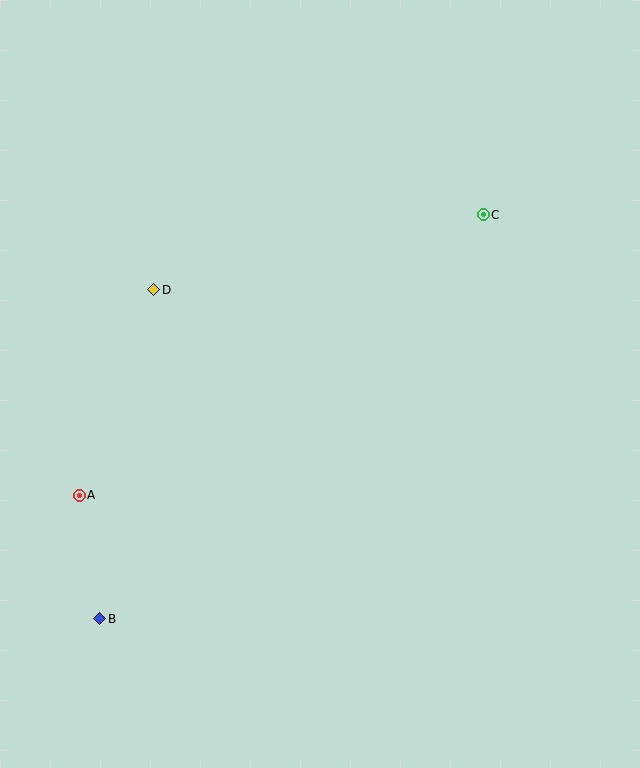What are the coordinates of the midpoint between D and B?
The midpoint between D and B is at (127, 454).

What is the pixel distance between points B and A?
The distance between B and A is 125 pixels.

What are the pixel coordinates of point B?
Point B is at (100, 619).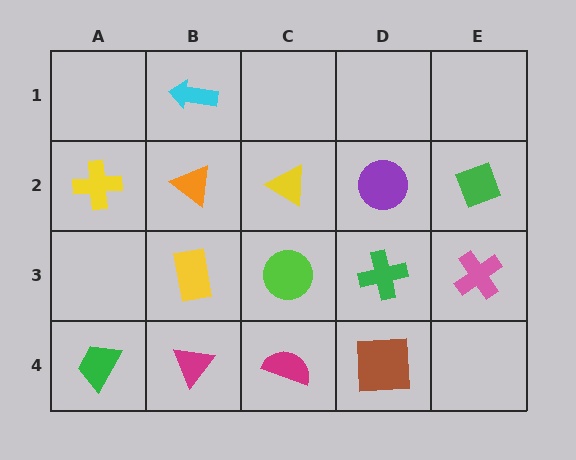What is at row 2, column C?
A yellow triangle.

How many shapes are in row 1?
1 shape.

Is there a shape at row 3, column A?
No, that cell is empty.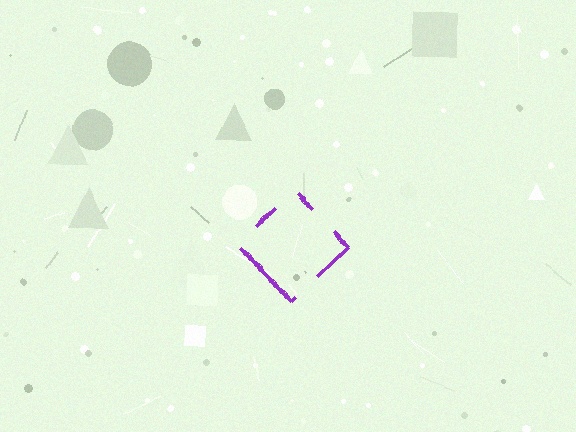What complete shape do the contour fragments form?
The contour fragments form a diamond.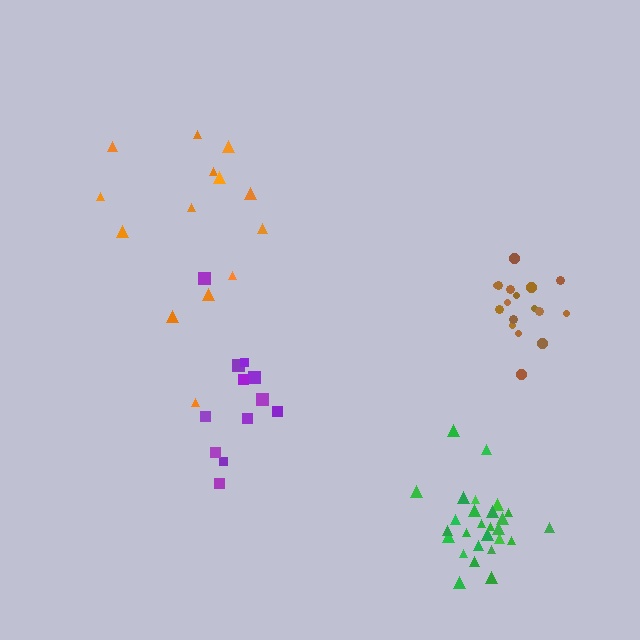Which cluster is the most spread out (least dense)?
Orange.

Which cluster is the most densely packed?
Green.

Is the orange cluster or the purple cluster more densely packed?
Purple.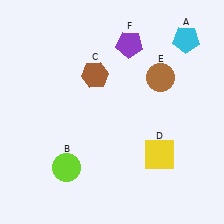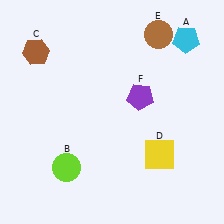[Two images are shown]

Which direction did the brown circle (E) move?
The brown circle (E) moved up.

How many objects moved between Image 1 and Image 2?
3 objects moved between the two images.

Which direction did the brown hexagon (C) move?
The brown hexagon (C) moved left.